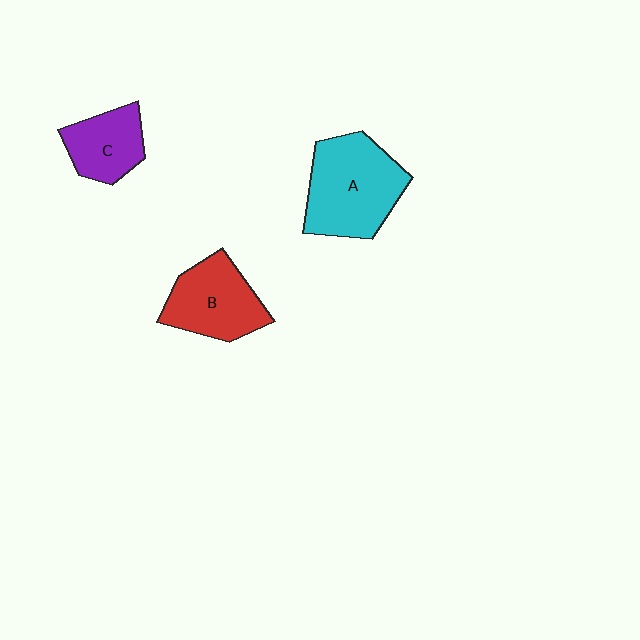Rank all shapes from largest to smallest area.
From largest to smallest: A (cyan), B (red), C (purple).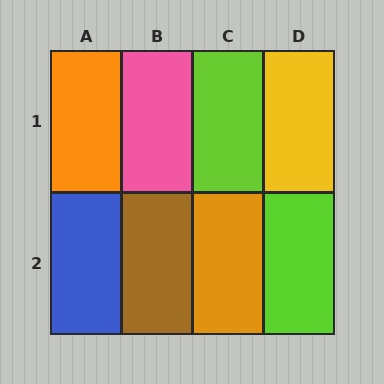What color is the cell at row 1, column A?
Orange.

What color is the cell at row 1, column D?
Yellow.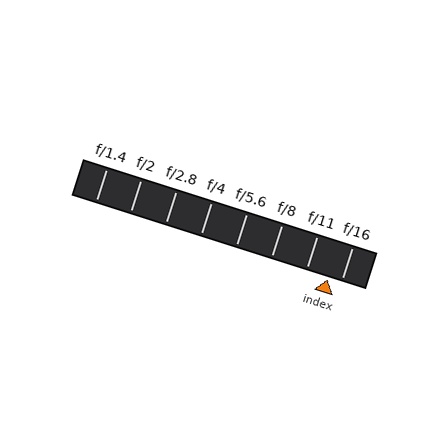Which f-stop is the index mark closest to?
The index mark is closest to f/16.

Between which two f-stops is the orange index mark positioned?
The index mark is between f/11 and f/16.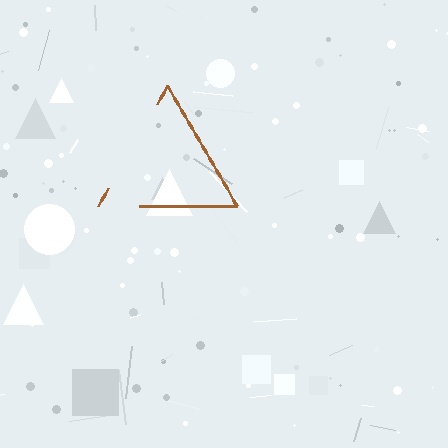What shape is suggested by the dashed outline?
The dashed outline suggests a triangle.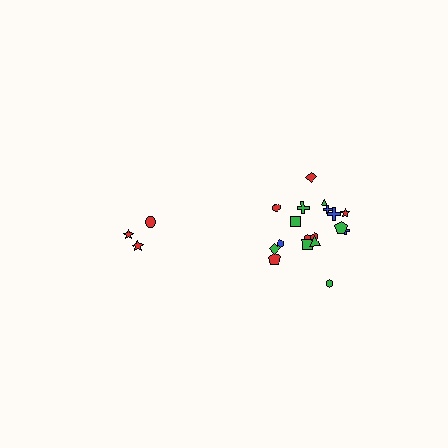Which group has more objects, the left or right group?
The right group.